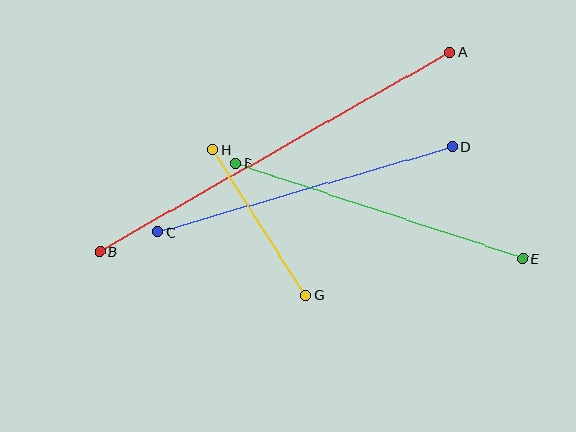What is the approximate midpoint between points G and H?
The midpoint is at approximately (259, 223) pixels.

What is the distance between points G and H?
The distance is approximately 173 pixels.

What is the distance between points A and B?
The distance is approximately 403 pixels.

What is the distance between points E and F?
The distance is approximately 302 pixels.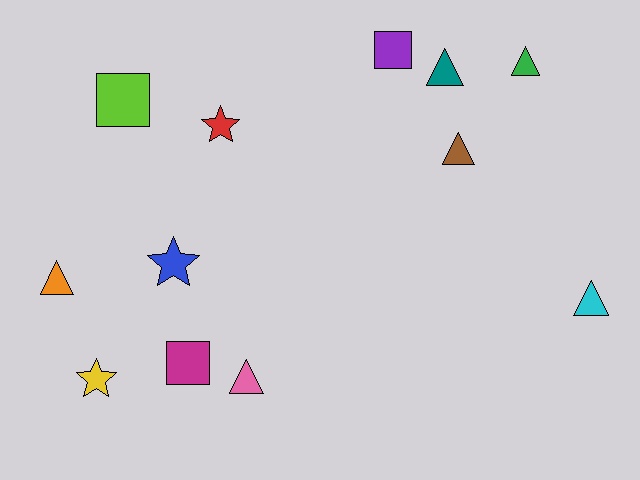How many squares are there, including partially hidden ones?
There are 3 squares.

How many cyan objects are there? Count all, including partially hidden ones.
There is 1 cyan object.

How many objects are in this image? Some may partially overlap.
There are 12 objects.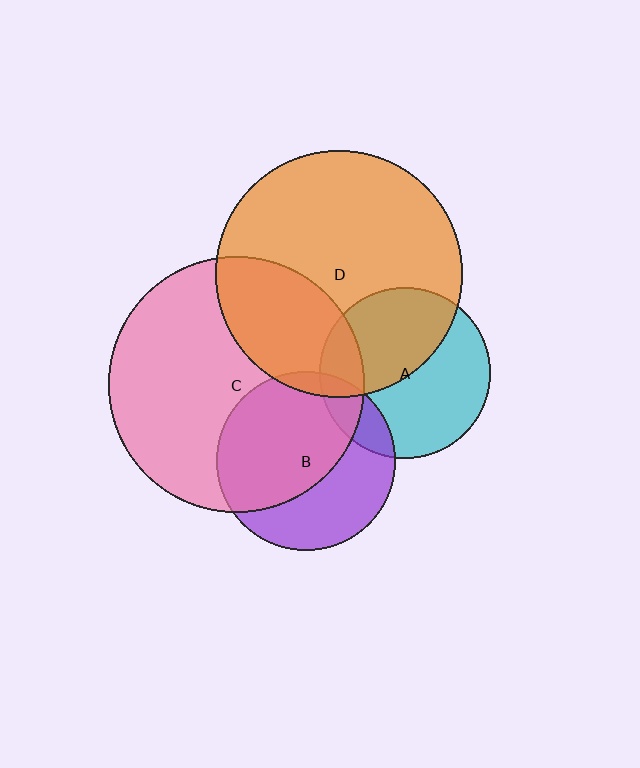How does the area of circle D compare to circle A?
Approximately 2.1 times.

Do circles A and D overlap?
Yes.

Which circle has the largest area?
Circle C (pink).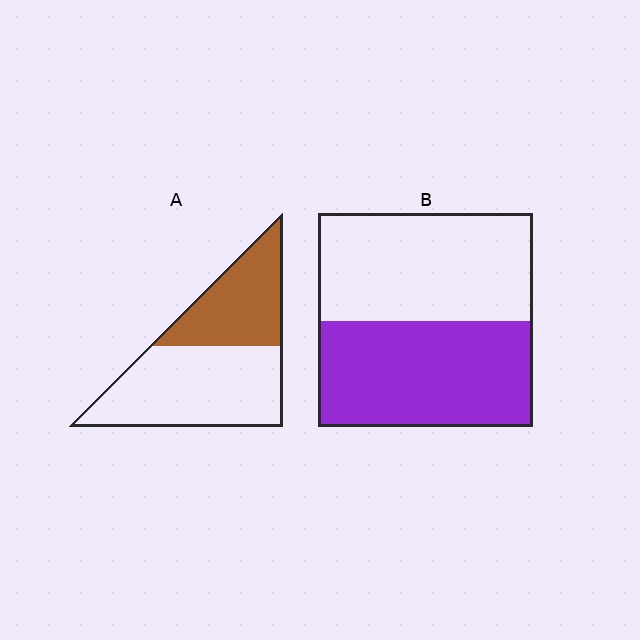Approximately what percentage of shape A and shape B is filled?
A is approximately 40% and B is approximately 50%.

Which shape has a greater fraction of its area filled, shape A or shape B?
Shape B.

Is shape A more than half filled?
No.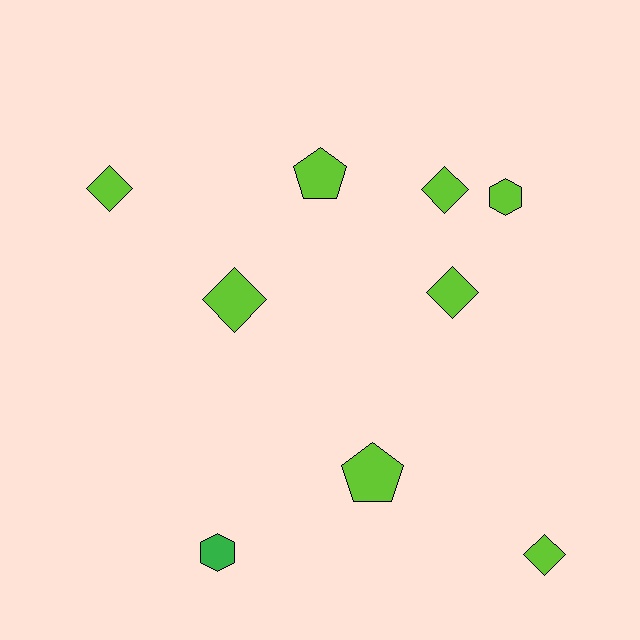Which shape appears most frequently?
Diamond, with 5 objects.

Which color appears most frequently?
Lime, with 8 objects.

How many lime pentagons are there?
There are 2 lime pentagons.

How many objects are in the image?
There are 9 objects.